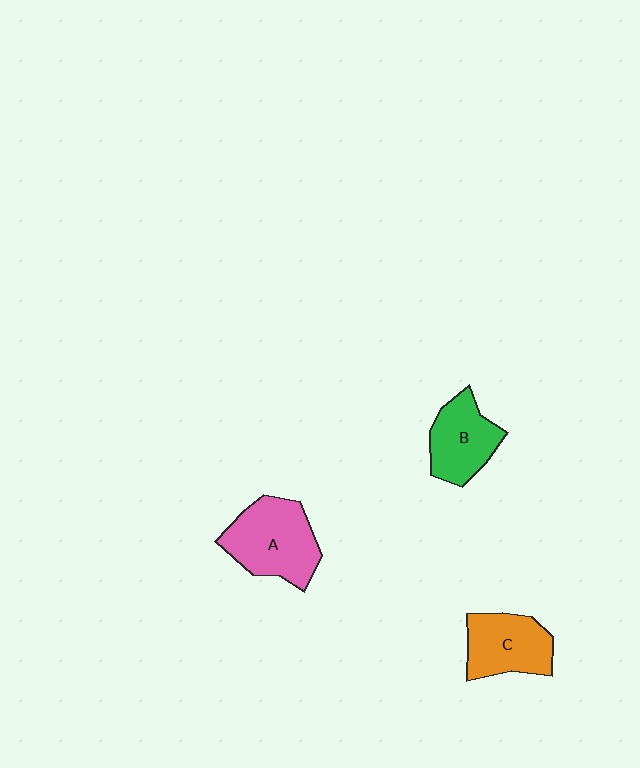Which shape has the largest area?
Shape A (pink).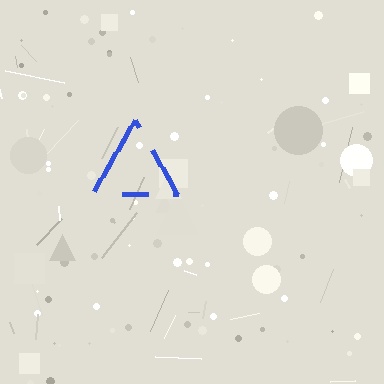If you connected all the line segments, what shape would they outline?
They would outline a triangle.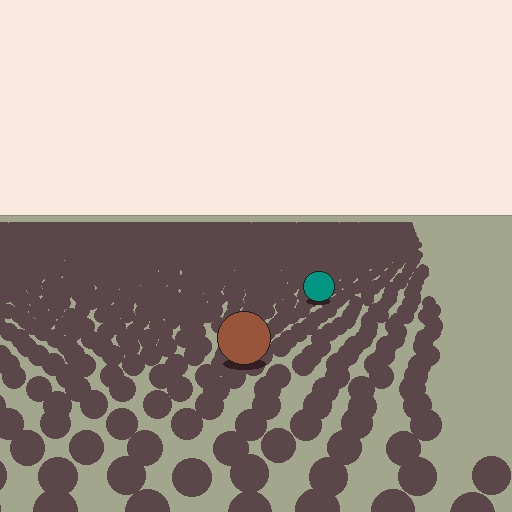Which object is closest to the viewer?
The brown circle is closest. The texture marks near it are larger and more spread out.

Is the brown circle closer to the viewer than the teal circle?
Yes. The brown circle is closer — you can tell from the texture gradient: the ground texture is coarser near it.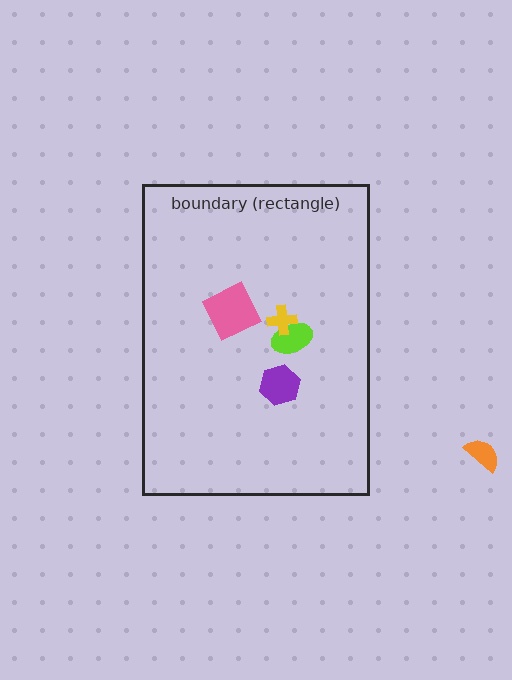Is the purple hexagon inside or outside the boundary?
Inside.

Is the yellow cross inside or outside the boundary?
Inside.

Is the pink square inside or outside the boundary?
Inside.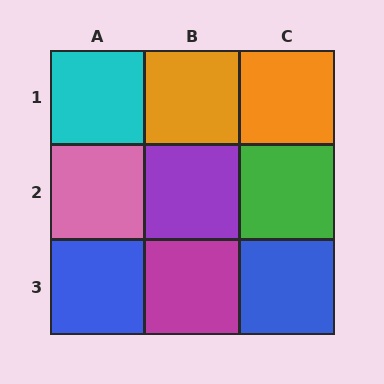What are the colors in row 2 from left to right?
Pink, purple, green.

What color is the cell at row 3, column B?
Magenta.